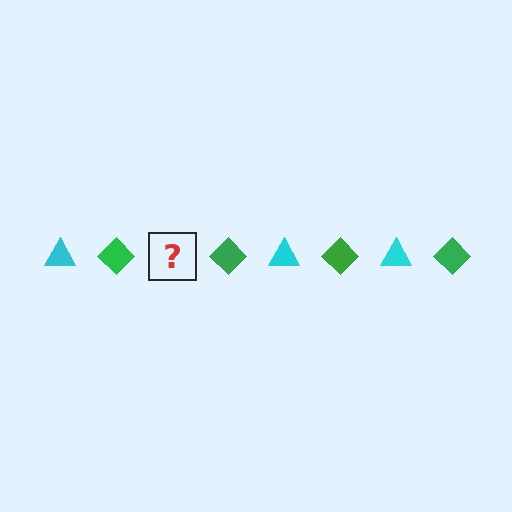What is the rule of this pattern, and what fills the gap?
The rule is that the pattern alternates between cyan triangle and green diamond. The gap should be filled with a cyan triangle.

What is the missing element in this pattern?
The missing element is a cyan triangle.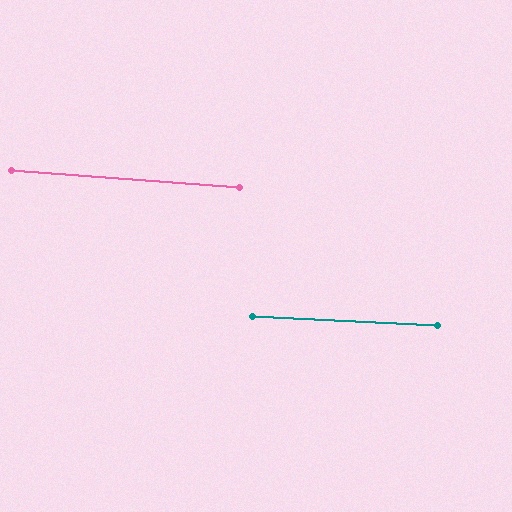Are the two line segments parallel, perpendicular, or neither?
Parallel — their directions differ by only 1.5°.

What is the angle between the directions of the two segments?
Approximately 2 degrees.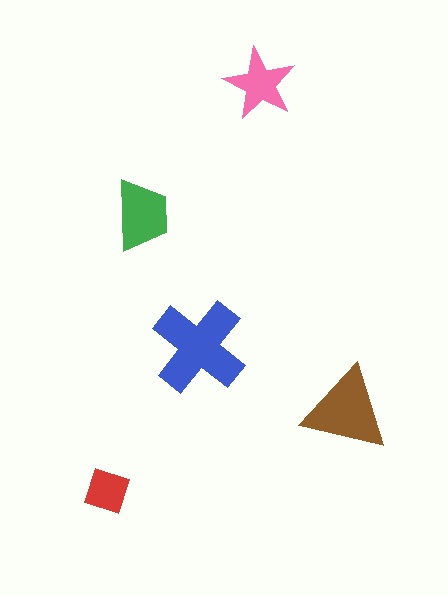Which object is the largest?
The blue cross.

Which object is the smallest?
The red diamond.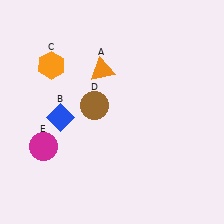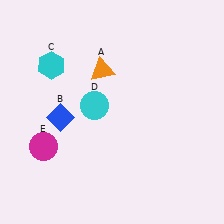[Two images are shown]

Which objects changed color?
C changed from orange to cyan. D changed from brown to cyan.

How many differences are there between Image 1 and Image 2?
There are 2 differences between the two images.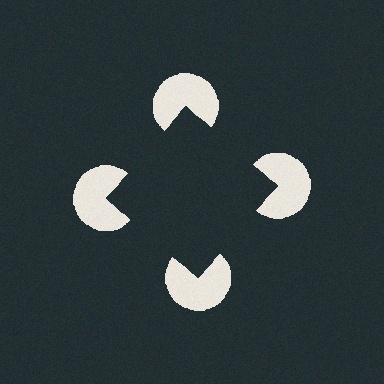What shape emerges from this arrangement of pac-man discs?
An illusory square — its edges are inferred from the aligned wedge cuts in the pac-man discs, not physically drawn.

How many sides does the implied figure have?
4 sides.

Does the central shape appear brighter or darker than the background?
It typically appears slightly darker than the background, even though no actual brightness change is drawn.